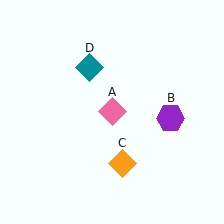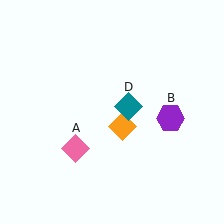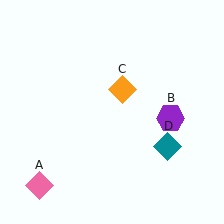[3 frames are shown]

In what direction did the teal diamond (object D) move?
The teal diamond (object D) moved down and to the right.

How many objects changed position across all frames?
3 objects changed position: pink diamond (object A), orange diamond (object C), teal diamond (object D).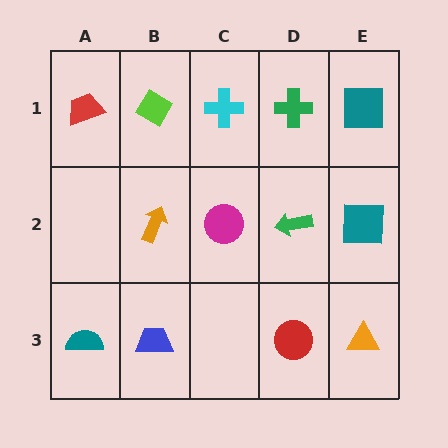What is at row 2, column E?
A teal square.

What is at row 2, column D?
A green arrow.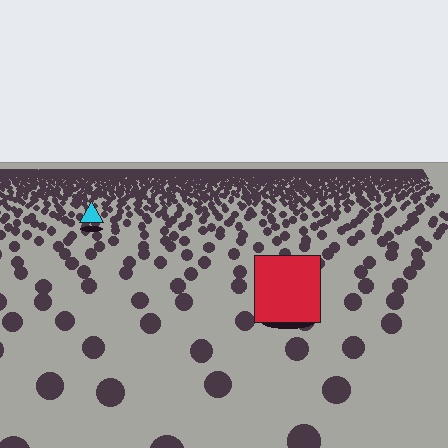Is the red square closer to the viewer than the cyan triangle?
Yes. The red square is closer — you can tell from the texture gradient: the ground texture is coarser near it.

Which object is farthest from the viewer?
The cyan triangle is farthest from the viewer. It appears smaller and the ground texture around it is denser.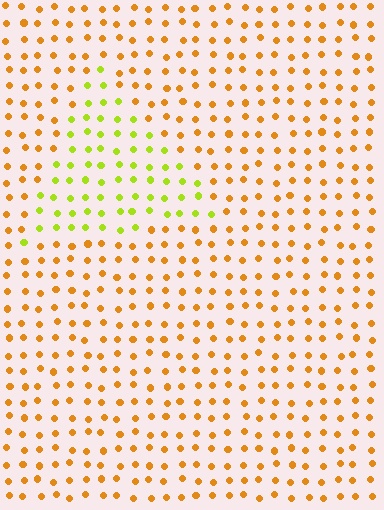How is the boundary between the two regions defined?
The boundary is defined purely by a slight shift in hue (about 45 degrees). Spacing, size, and orientation are identical on both sides.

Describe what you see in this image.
The image is filled with small orange elements in a uniform arrangement. A triangle-shaped region is visible where the elements are tinted to a slightly different hue, forming a subtle color boundary.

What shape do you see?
I see a triangle.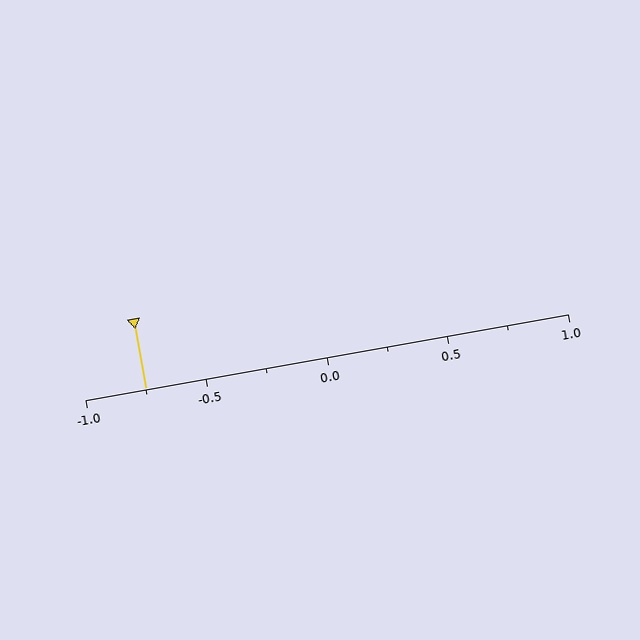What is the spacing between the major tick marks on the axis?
The major ticks are spaced 0.5 apart.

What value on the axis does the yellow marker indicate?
The marker indicates approximately -0.75.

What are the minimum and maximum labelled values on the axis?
The axis runs from -1.0 to 1.0.